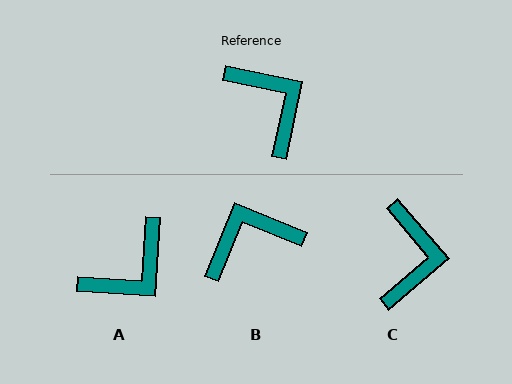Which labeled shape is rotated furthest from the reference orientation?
A, about 82 degrees away.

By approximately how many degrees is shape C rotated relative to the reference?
Approximately 38 degrees clockwise.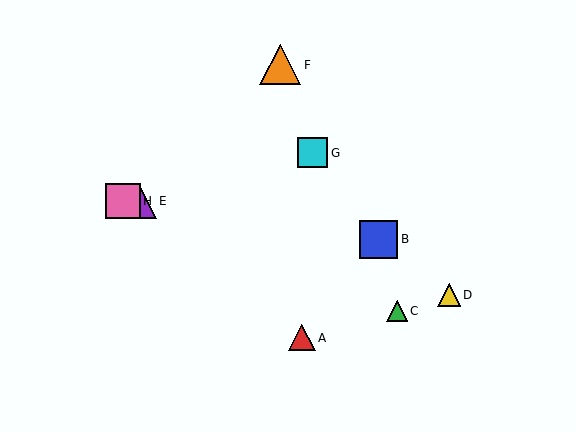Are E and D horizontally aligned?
No, E is at y≈201 and D is at y≈295.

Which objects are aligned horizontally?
Objects E, H are aligned horizontally.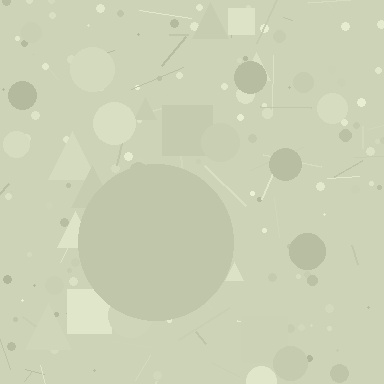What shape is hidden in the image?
A circle is hidden in the image.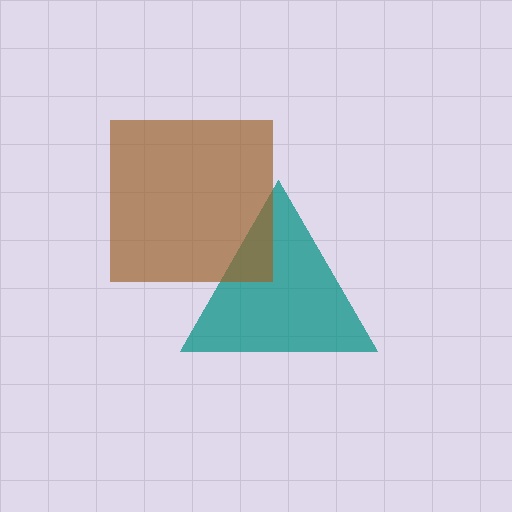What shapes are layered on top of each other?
The layered shapes are: a teal triangle, a brown square.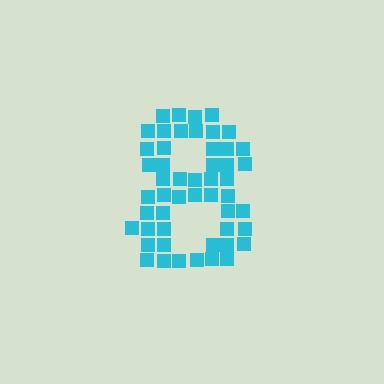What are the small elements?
The small elements are squares.